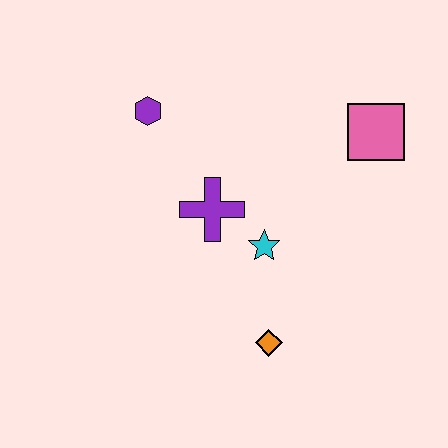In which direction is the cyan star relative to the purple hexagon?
The cyan star is below the purple hexagon.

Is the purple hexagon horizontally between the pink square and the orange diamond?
No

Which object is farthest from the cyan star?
The purple hexagon is farthest from the cyan star.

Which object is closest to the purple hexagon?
The purple cross is closest to the purple hexagon.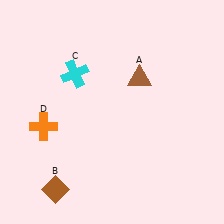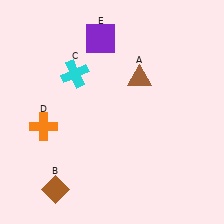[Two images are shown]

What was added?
A purple square (E) was added in Image 2.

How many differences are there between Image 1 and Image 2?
There is 1 difference between the two images.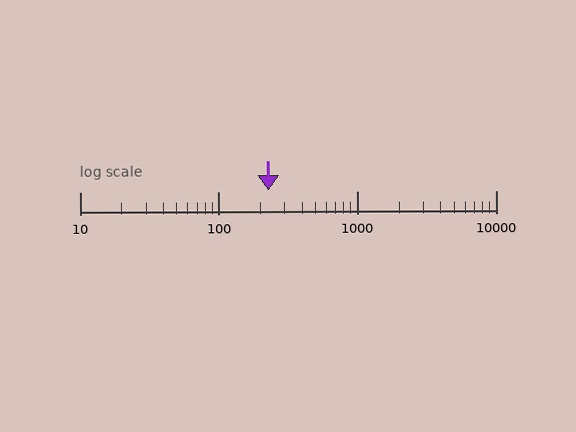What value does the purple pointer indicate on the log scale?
The pointer indicates approximately 230.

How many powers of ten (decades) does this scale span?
The scale spans 3 decades, from 10 to 10000.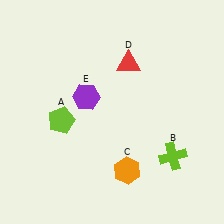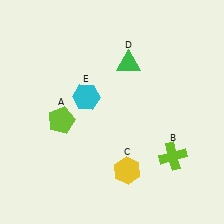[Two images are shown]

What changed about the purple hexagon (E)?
In Image 1, E is purple. In Image 2, it changed to cyan.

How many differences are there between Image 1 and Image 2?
There are 3 differences between the two images.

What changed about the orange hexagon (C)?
In Image 1, C is orange. In Image 2, it changed to yellow.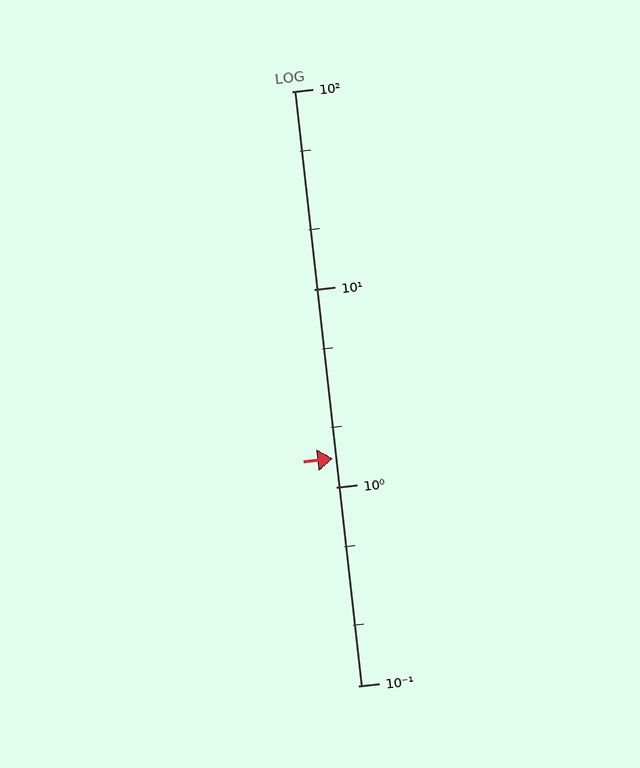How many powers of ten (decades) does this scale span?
The scale spans 3 decades, from 0.1 to 100.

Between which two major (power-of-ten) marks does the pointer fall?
The pointer is between 1 and 10.